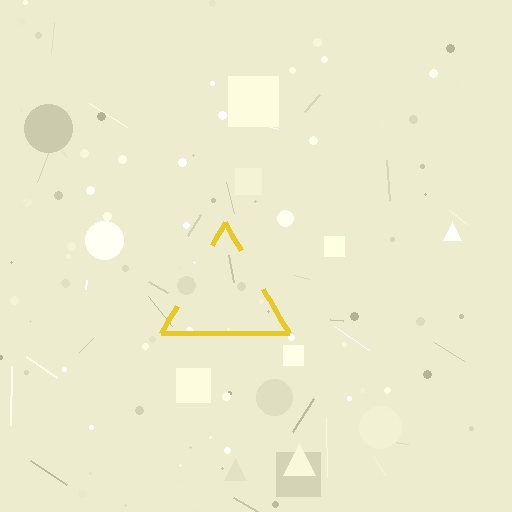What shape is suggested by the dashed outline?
The dashed outline suggests a triangle.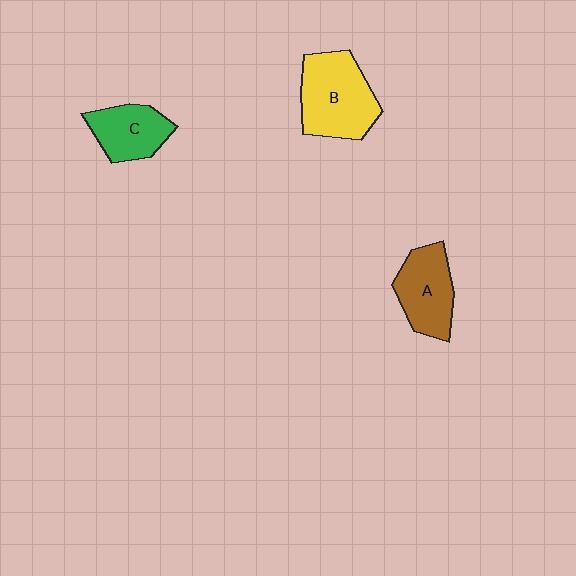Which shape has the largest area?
Shape B (yellow).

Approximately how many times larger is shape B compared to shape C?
Approximately 1.5 times.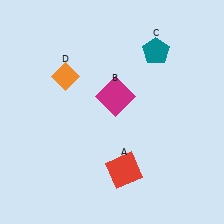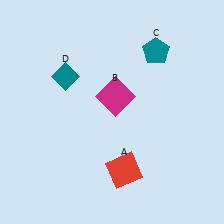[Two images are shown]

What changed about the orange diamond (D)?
In Image 1, D is orange. In Image 2, it changed to teal.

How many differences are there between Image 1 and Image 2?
There is 1 difference between the two images.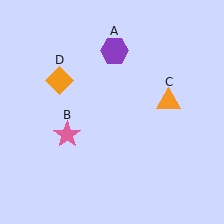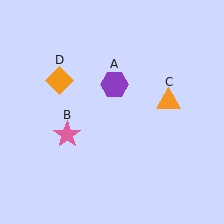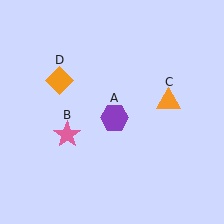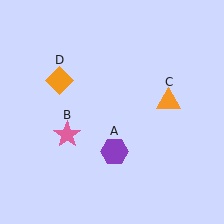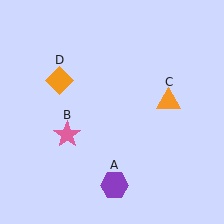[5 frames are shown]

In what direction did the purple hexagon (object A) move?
The purple hexagon (object A) moved down.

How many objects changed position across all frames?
1 object changed position: purple hexagon (object A).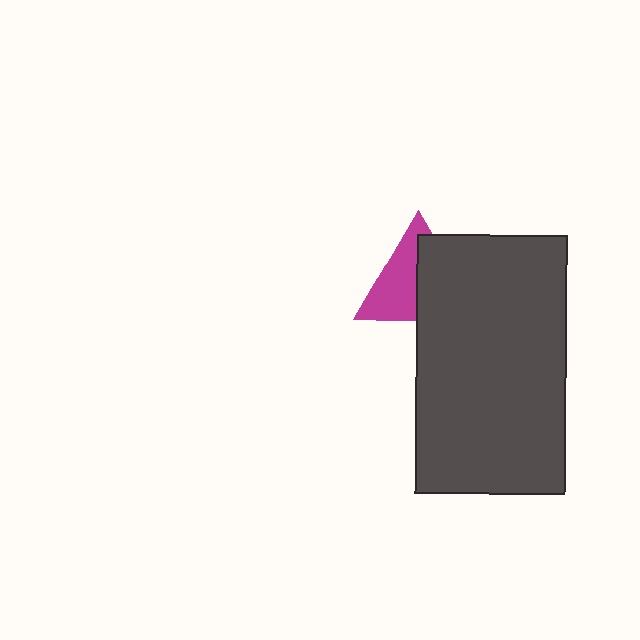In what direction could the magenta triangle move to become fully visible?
The magenta triangle could move left. That would shift it out from behind the dark gray rectangle entirely.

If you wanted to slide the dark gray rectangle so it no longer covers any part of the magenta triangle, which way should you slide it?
Slide it right — that is the most direct way to separate the two shapes.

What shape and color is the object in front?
The object in front is a dark gray rectangle.